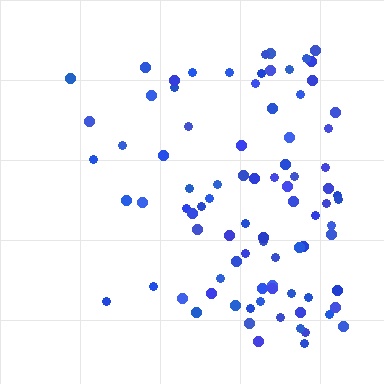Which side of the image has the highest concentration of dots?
The right.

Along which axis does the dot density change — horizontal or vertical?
Horizontal.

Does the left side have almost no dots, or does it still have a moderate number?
Still a moderate number, just noticeably fewer than the right.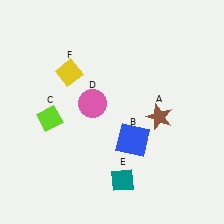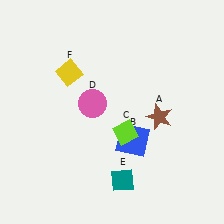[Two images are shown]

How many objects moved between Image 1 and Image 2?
1 object moved between the two images.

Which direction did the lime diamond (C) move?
The lime diamond (C) moved right.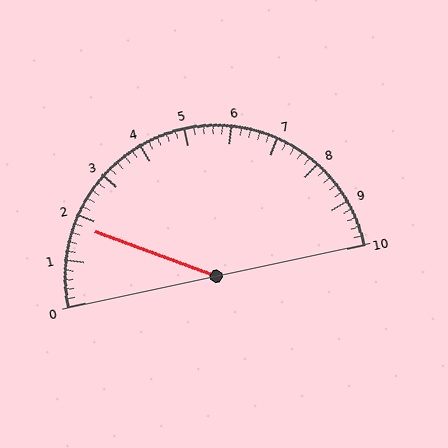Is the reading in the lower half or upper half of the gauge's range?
The reading is in the lower half of the range (0 to 10).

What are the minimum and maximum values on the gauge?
The gauge ranges from 0 to 10.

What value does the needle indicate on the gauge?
The needle indicates approximately 1.8.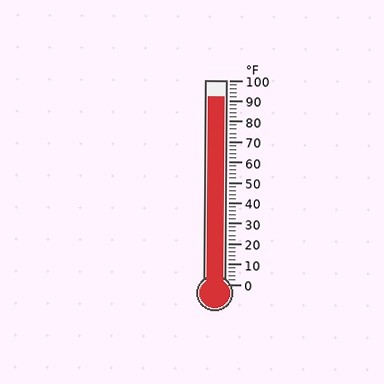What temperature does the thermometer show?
The thermometer shows approximately 92°F.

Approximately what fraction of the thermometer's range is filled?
The thermometer is filled to approximately 90% of its range.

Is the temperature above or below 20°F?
The temperature is above 20°F.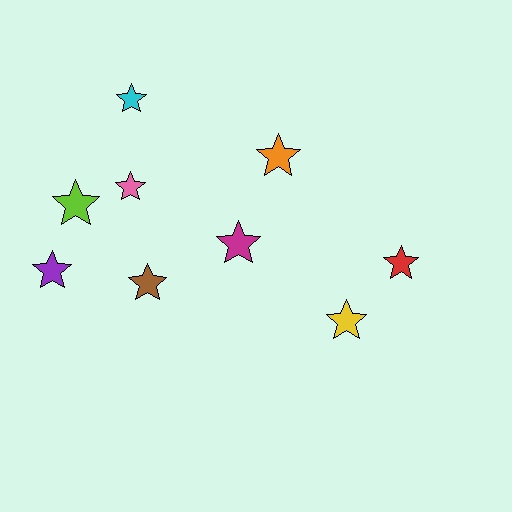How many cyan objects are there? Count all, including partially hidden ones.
There is 1 cyan object.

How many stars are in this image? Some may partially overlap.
There are 9 stars.